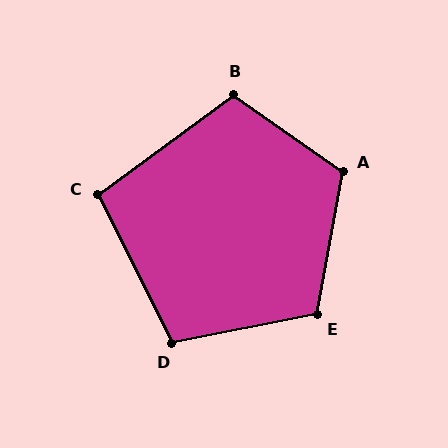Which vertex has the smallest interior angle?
C, at approximately 100 degrees.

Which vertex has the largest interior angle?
A, at approximately 115 degrees.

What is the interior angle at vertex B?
Approximately 108 degrees (obtuse).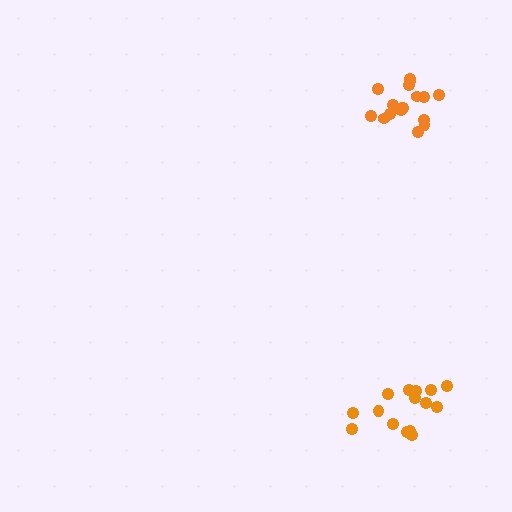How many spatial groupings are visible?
There are 2 spatial groupings.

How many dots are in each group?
Group 1: 15 dots, Group 2: 17 dots (32 total).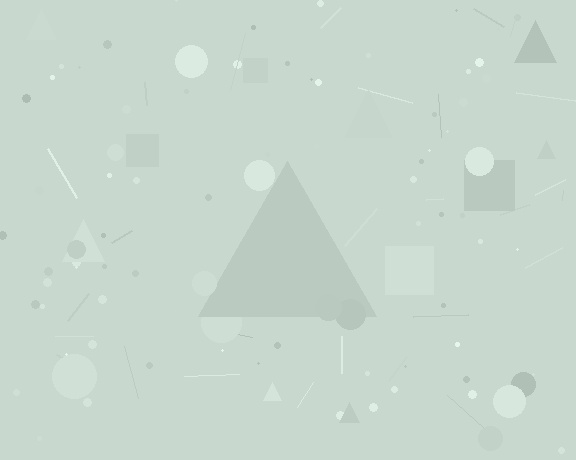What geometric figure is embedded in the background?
A triangle is embedded in the background.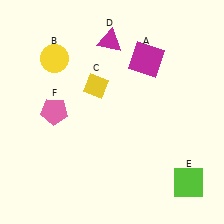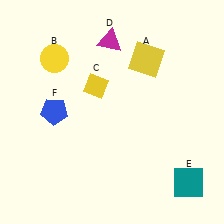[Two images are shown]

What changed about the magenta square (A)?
In Image 1, A is magenta. In Image 2, it changed to yellow.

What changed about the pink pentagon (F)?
In Image 1, F is pink. In Image 2, it changed to blue.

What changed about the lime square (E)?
In Image 1, E is lime. In Image 2, it changed to teal.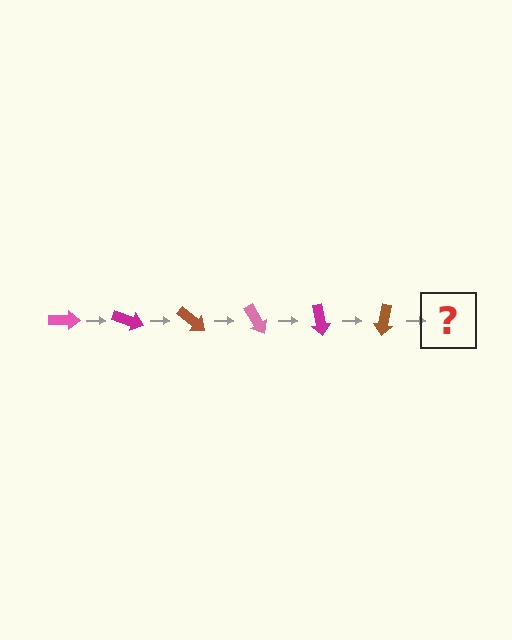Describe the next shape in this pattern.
It should be a pink arrow, rotated 120 degrees from the start.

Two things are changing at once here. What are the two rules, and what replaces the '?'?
The two rules are that it rotates 20 degrees each step and the color cycles through pink, magenta, and brown. The '?' should be a pink arrow, rotated 120 degrees from the start.